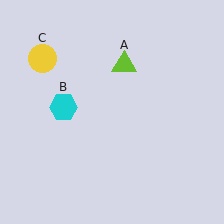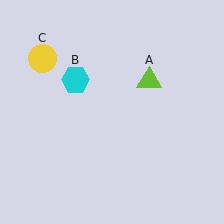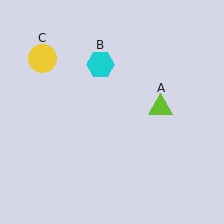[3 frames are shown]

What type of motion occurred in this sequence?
The lime triangle (object A), cyan hexagon (object B) rotated clockwise around the center of the scene.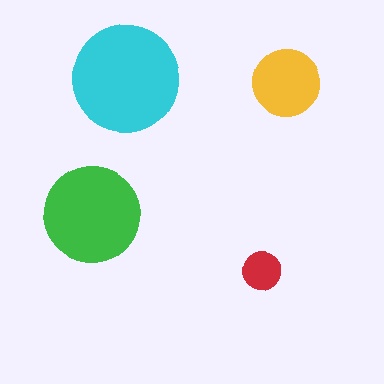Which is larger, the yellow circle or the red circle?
The yellow one.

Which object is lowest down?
The red circle is bottommost.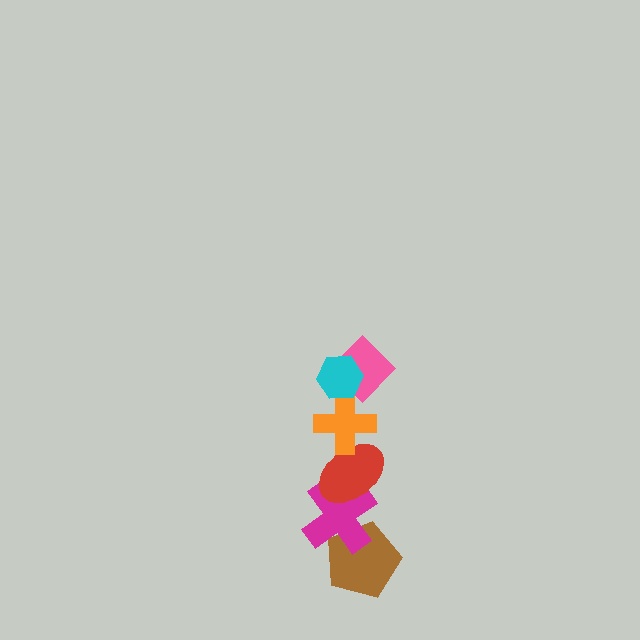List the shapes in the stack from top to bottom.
From top to bottom: the cyan hexagon, the pink diamond, the orange cross, the red ellipse, the magenta cross, the brown pentagon.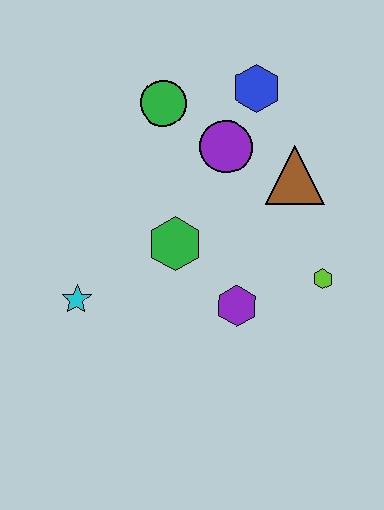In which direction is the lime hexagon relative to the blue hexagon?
The lime hexagon is below the blue hexagon.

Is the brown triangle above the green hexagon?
Yes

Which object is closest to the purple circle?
The blue hexagon is closest to the purple circle.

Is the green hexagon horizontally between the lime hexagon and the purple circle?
No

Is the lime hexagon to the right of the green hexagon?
Yes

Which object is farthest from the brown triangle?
The cyan star is farthest from the brown triangle.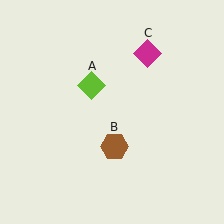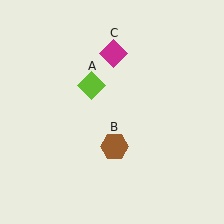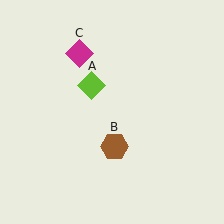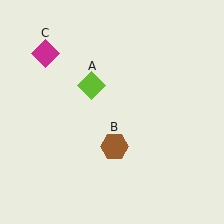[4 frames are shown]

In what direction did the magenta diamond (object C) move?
The magenta diamond (object C) moved left.